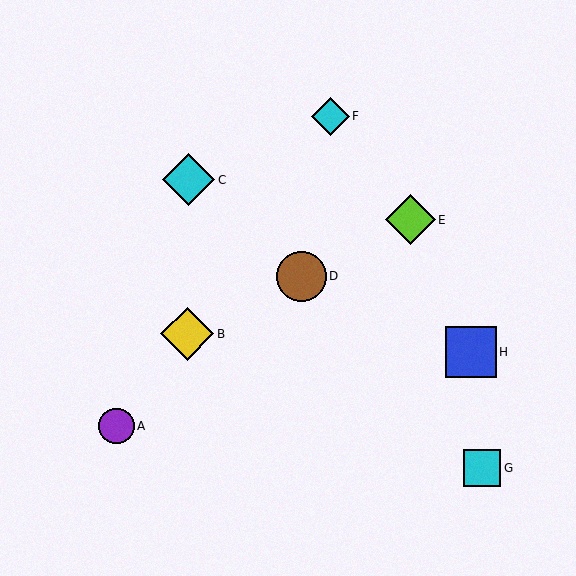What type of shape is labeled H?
Shape H is a blue square.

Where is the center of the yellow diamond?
The center of the yellow diamond is at (187, 334).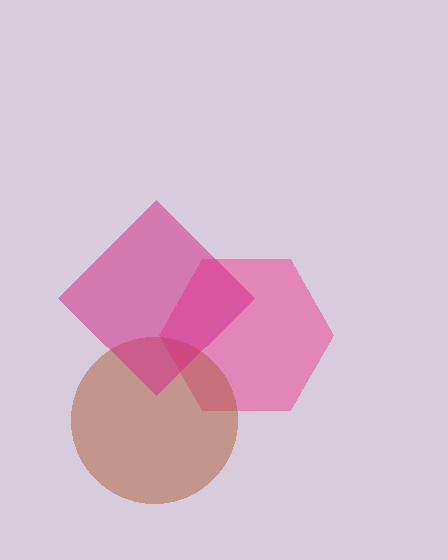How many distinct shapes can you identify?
There are 3 distinct shapes: a pink hexagon, a brown circle, a magenta diamond.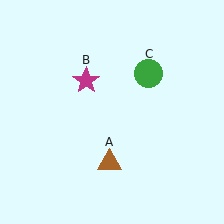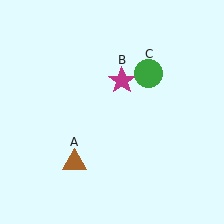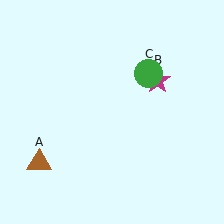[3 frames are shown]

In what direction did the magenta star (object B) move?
The magenta star (object B) moved right.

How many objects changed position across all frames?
2 objects changed position: brown triangle (object A), magenta star (object B).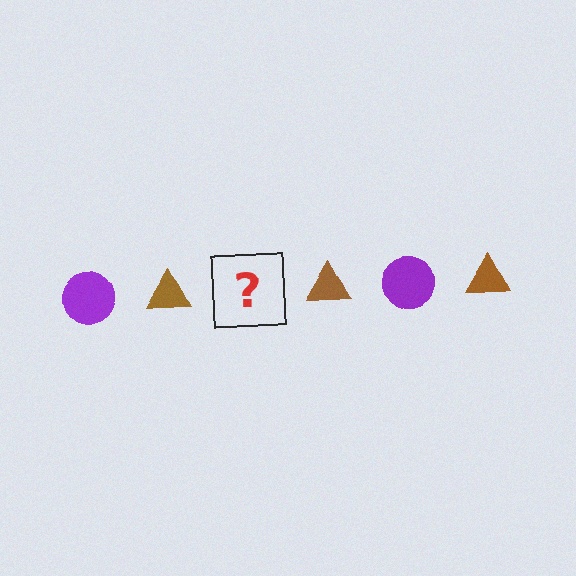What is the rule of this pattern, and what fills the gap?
The rule is that the pattern alternates between purple circle and brown triangle. The gap should be filled with a purple circle.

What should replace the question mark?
The question mark should be replaced with a purple circle.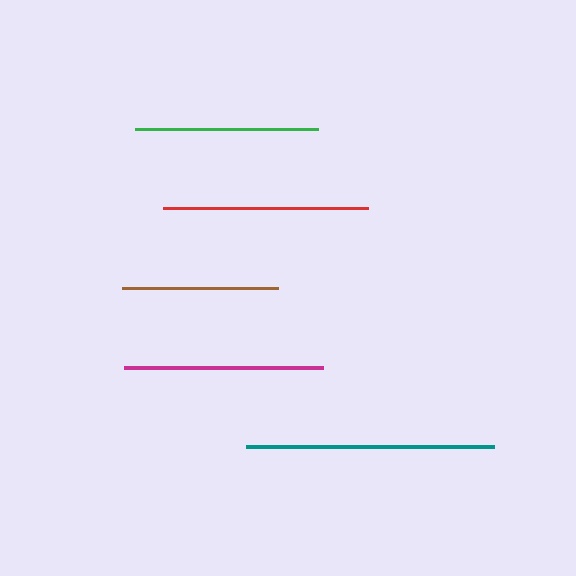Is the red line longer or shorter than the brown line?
The red line is longer than the brown line.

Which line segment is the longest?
The teal line is the longest at approximately 248 pixels.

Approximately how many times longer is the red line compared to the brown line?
The red line is approximately 1.3 times the length of the brown line.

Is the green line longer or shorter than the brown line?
The green line is longer than the brown line.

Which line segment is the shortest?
The brown line is the shortest at approximately 155 pixels.